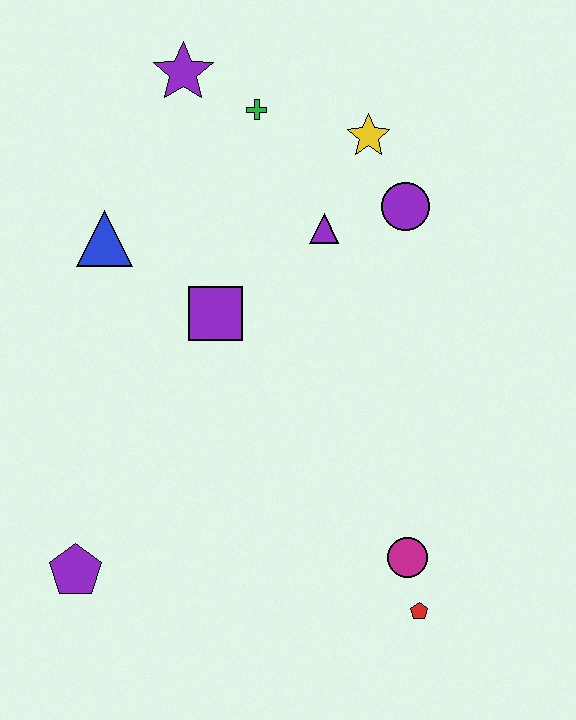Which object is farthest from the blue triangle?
The red pentagon is farthest from the blue triangle.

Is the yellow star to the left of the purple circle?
Yes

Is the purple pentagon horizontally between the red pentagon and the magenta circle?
No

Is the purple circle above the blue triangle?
Yes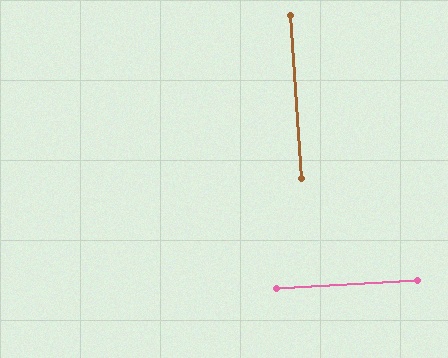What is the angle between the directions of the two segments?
Approximately 89 degrees.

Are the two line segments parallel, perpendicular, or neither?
Perpendicular — they meet at approximately 89°.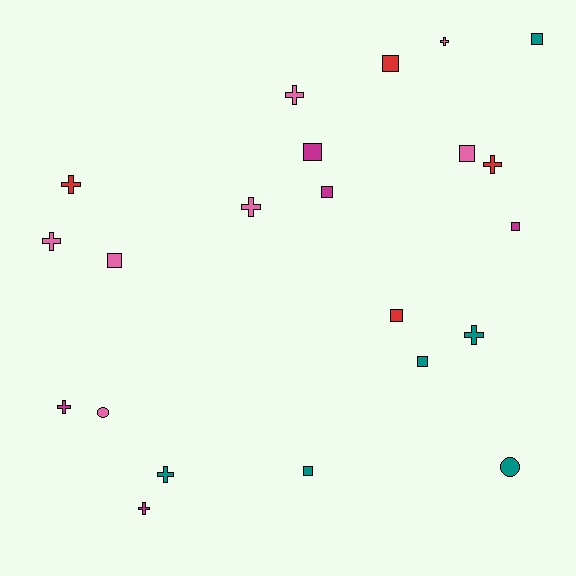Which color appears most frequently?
Pink, with 7 objects.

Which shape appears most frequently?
Square, with 10 objects.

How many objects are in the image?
There are 22 objects.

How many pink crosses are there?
There are 4 pink crosses.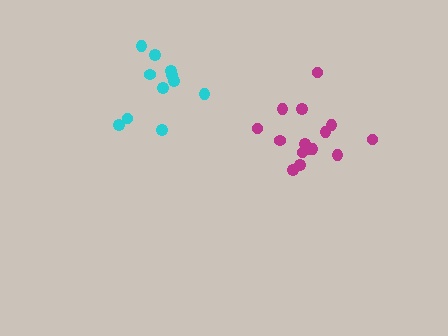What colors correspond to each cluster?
The clusters are colored: cyan, magenta.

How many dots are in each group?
Group 1: 11 dots, Group 2: 15 dots (26 total).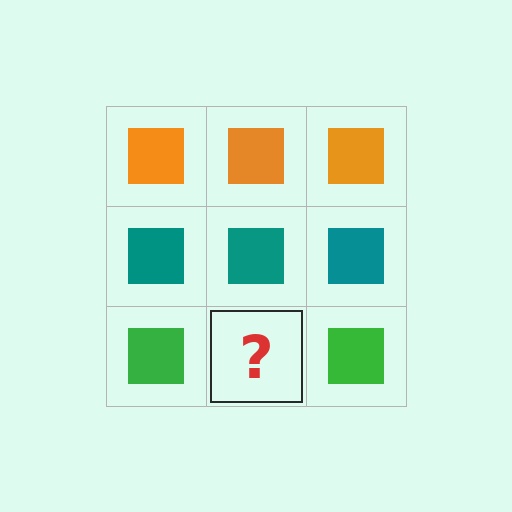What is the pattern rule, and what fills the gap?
The rule is that each row has a consistent color. The gap should be filled with a green square.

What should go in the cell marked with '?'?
The missing cell should contain a green square.